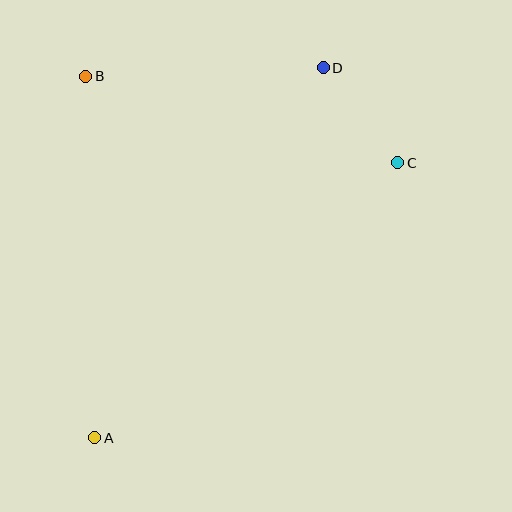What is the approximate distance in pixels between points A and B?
The distance between A and B is approximately 362 pixels.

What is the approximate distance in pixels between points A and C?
The distance between A and C is approximately 409 pixels.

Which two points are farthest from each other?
Points A and D are farthest from each other.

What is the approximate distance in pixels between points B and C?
The distance between B and C is approximately 324 pixels.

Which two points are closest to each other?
Points C and D are closest to each other.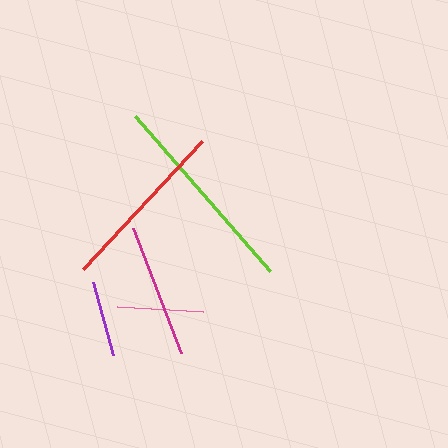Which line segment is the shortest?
The purple line is the shortest at approximately 76 pixels.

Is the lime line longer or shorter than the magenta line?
The lime line is longer than the magenta line.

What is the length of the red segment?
The red segment is approximately 175 pixels long.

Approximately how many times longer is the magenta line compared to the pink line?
The magenta line is approximately 1.6 times the length of the pink line.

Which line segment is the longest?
The lime line is the longest at approximately 206 pixels.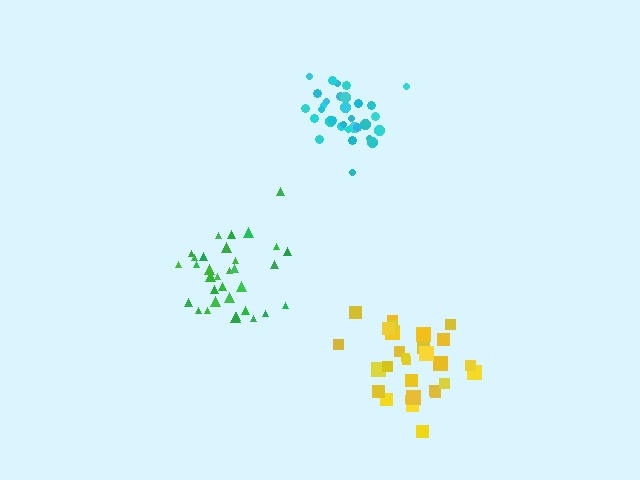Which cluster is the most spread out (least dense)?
Yellow.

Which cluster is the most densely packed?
Cyan.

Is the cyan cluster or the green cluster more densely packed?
Cyan.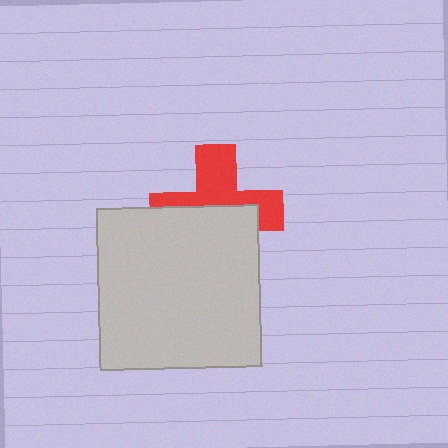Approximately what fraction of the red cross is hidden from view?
Roughly 52% of the red cross is hidden behind the light gray square.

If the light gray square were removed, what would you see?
You would see the complete red cross.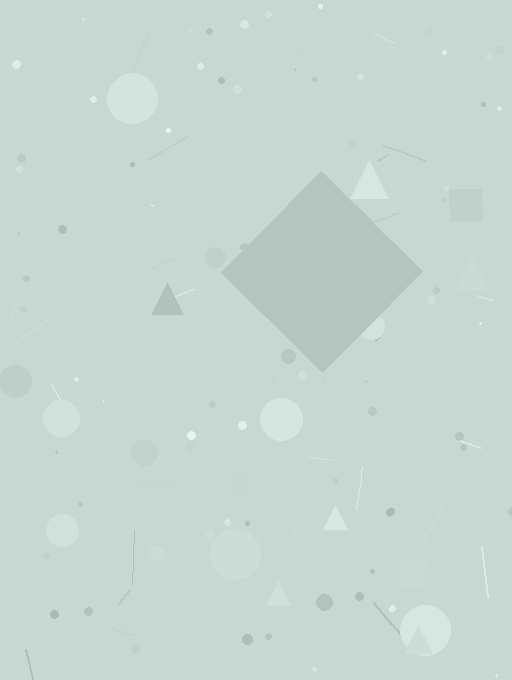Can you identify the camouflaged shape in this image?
The camouflaged shape is a diamond.